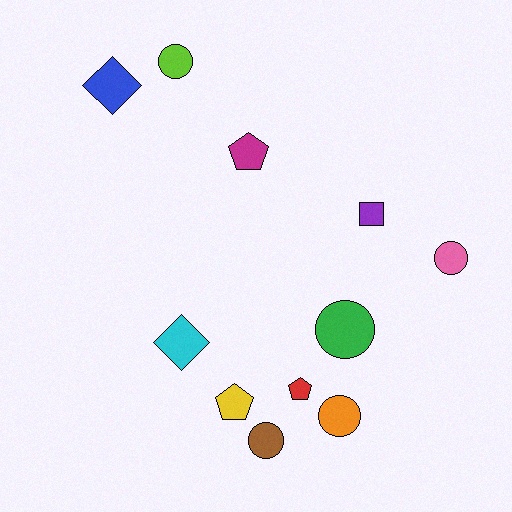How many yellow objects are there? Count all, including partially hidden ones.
There is 1 yellow object.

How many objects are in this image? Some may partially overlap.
There are 11 objects.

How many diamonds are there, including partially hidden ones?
There are 2 diamonds.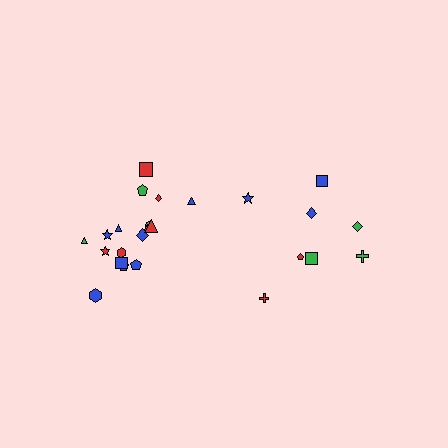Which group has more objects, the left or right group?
The left group.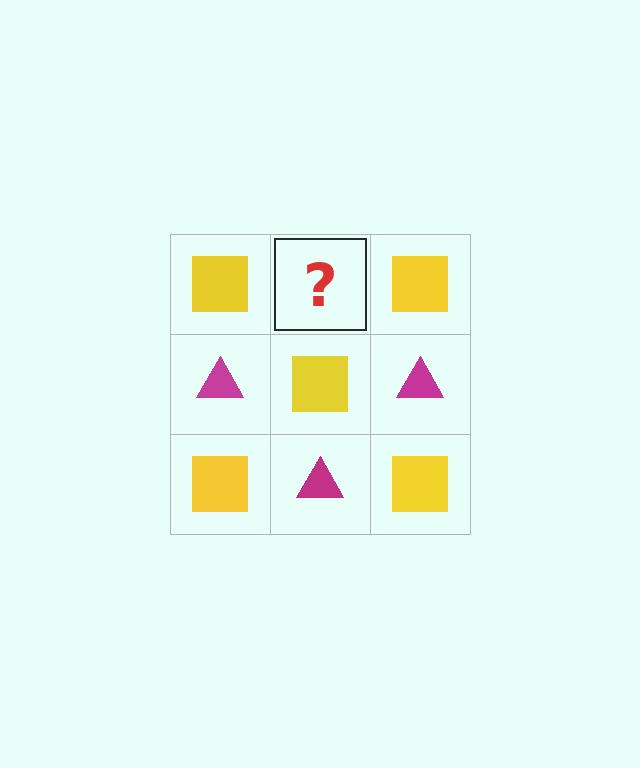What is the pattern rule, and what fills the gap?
The rule is that it alternates yellow square and magenta triangle in a checkerboard pattern. The gap should be filled with a magenta triangle.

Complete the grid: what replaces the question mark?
The question mark should be replaced with a magenta triangle.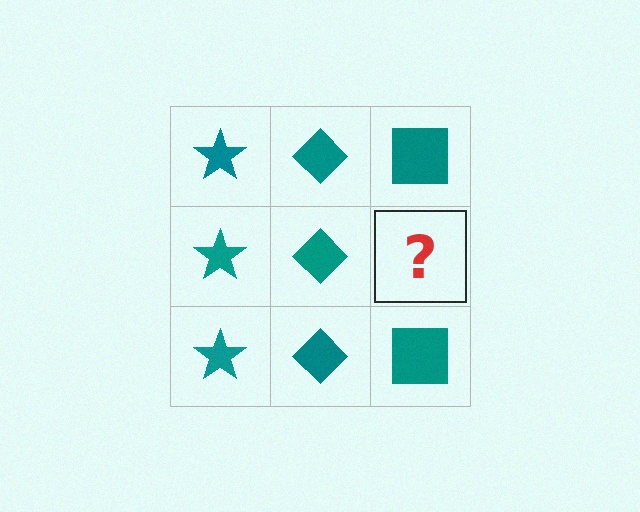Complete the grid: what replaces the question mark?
The question mark should be replaced with a teal square.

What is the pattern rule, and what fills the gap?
The rule is that each column has a consistent shape. The gap should be filled with a teal square.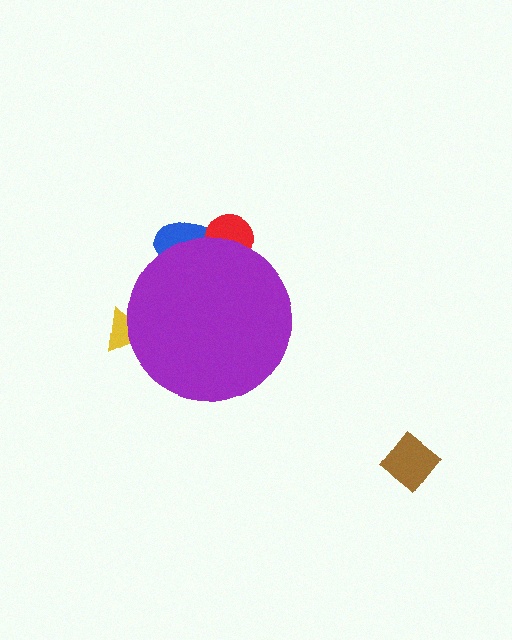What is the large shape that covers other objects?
A purple circle.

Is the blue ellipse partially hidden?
Yes, the blue ellipse is partially hidden behind the purple circle.